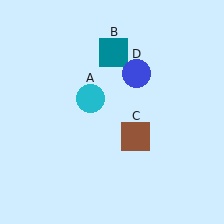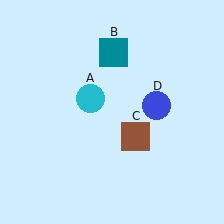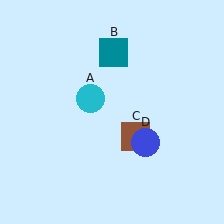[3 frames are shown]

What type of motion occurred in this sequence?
The blue circle (object D) rotated clockwise around the center of the scene.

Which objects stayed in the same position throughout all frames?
Cyan circle (object A) and teal square (object B) and brown square (object C) remained stationary.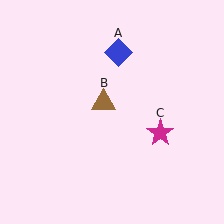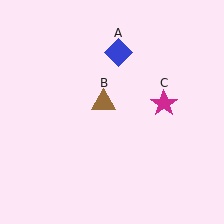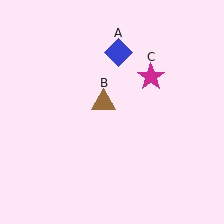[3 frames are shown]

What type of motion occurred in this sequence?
The magenta star (object C) rotated counterclockwise around the center of the scene.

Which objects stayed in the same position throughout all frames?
Blue diamond (object A) and brown triangle (object B) remained stationary.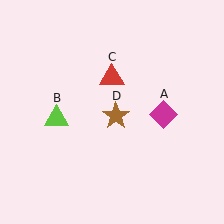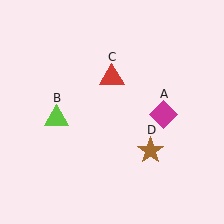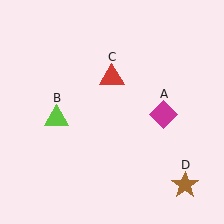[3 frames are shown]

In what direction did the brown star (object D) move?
The brown star (object D) moved down and to the right.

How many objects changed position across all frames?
1 object changed position: brown star (object D).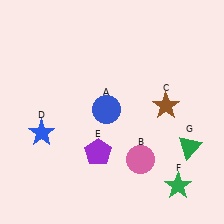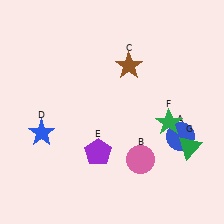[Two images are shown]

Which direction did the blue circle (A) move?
The blue circle (A) moved right.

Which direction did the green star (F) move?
The green star (F) moved up.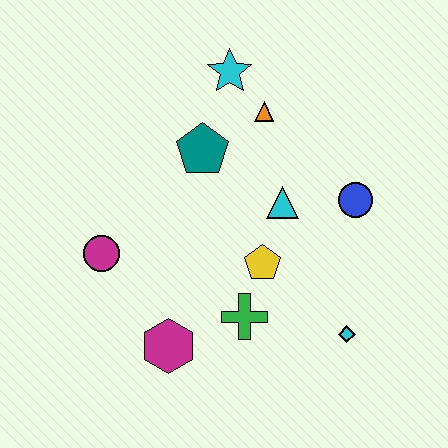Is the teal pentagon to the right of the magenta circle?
Yes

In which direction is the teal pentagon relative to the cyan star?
The teal pentagon is below the cyan star.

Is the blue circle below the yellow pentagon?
No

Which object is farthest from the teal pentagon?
The cyan diamond is farthest from the teal pentagon.